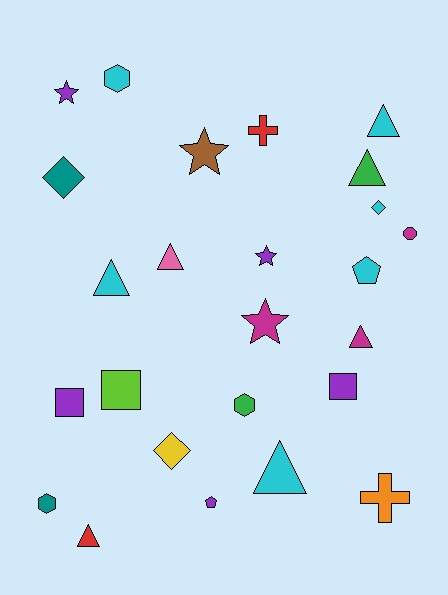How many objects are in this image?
There are 25 objects.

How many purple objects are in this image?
There are 5 purple objects.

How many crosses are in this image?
There are 2 crosses.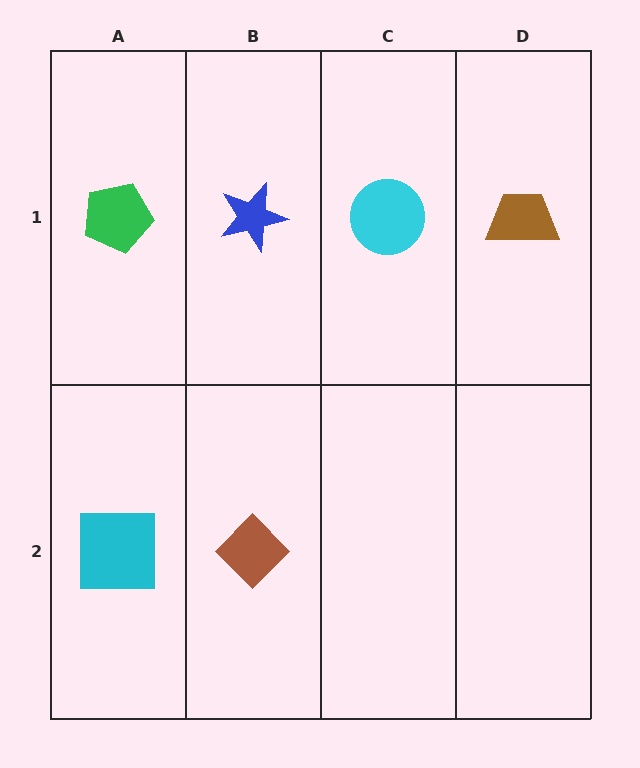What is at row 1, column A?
A green pentagon.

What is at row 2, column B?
A brown diamond.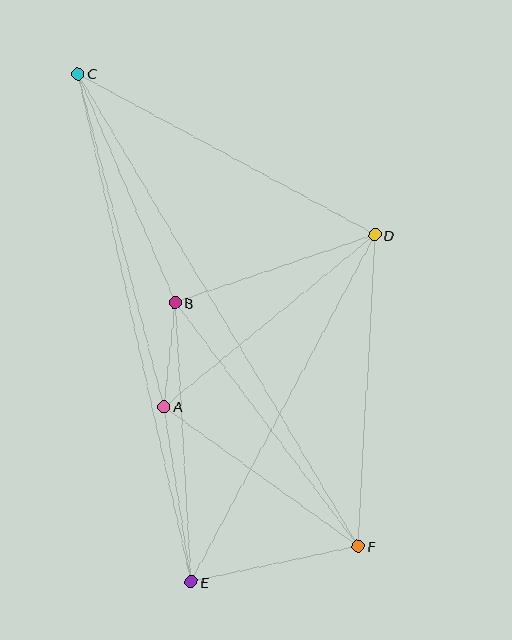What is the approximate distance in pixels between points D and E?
The distance between D and E is approximately 393 pixels.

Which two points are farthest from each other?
Points C and F are farthest from each other.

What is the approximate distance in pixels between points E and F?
The distance between E and F is approximately 171 pixels.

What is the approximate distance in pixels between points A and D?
The distance between A and D is approximately 272 pixels.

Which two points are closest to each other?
Points A and B are closest to each other.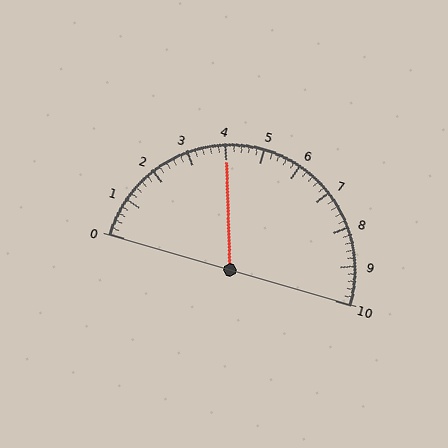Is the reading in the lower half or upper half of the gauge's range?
The reading is in the lower half of the range (0 to 10).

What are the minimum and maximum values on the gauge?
The gauge ranges from 0 to 10.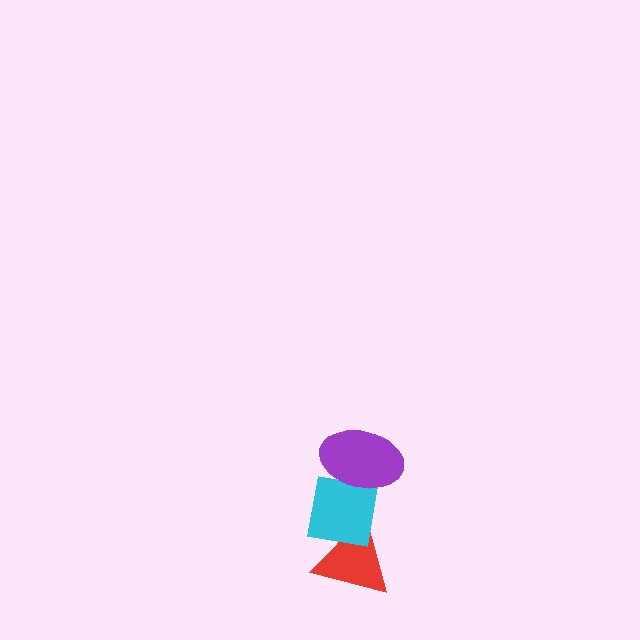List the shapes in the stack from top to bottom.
From top to bottom: the purple ellipse, the cyan square, the red triangle.